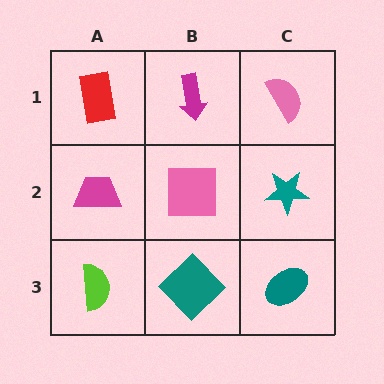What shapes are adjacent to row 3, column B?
A pink square (row 2, column B), a lime semicircle (row 3, column A), a teal ellipse (row 3, column C).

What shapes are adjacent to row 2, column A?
A red rectangle (row 1, column A), a lime semicircle (row 3, column A), a pink square (row 2, column B).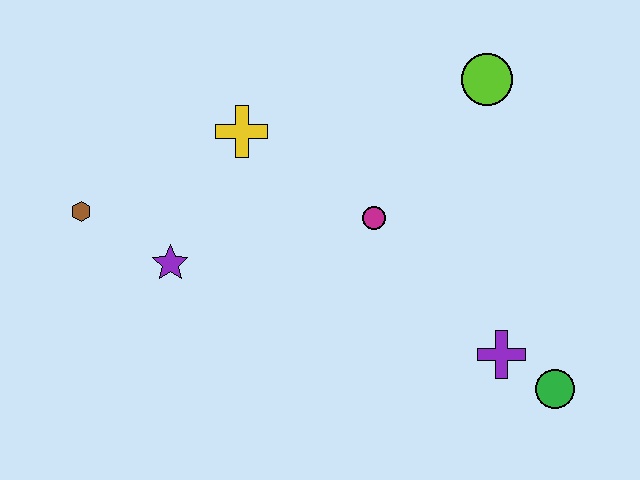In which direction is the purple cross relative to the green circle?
The purple cross is to the left of the green circle.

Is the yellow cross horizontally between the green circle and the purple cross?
No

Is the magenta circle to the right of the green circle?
No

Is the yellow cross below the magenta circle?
No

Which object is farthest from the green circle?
The brown hexagon is farthest from the green circle.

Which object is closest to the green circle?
The purple cross is closest to the green circle.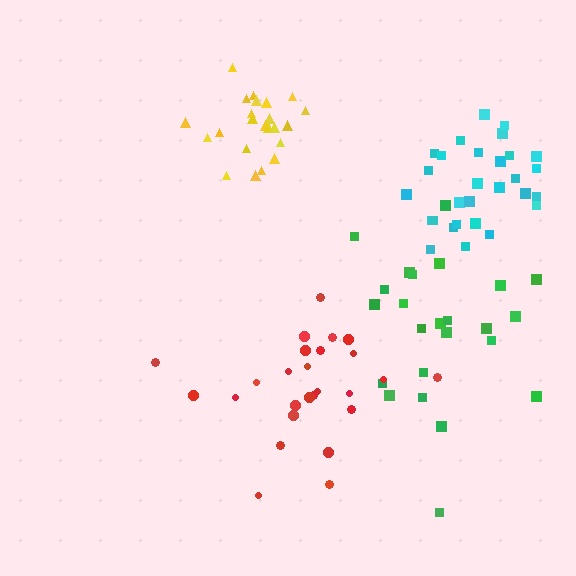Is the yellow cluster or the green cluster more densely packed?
Yellow.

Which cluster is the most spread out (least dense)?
Green.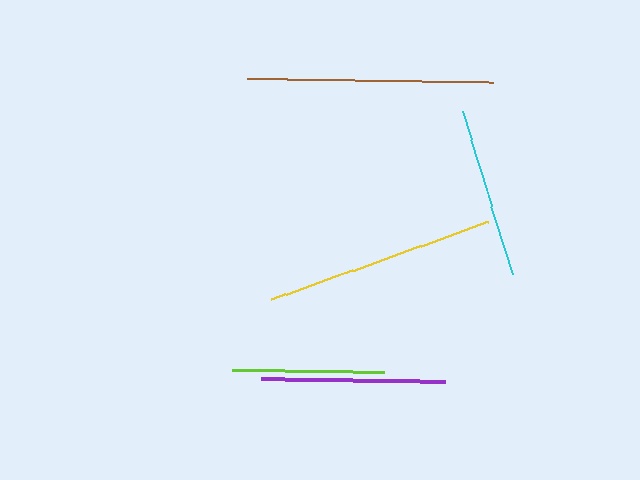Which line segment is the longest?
The brown line is the longest at approximately 246 pixels.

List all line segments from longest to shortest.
From longest to shortest: brown, yellow, purple, cyan, lime.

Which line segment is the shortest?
The lime line is the shortest at approximately 151 pixels.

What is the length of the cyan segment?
The cyan segment is approximately 170 pixels long.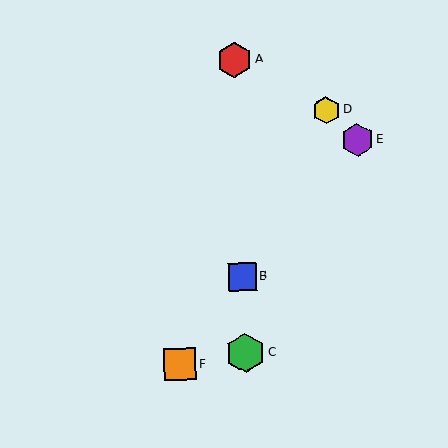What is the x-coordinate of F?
Object F is at x≈180.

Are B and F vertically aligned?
No, B is at x≈242 and F is at x≈180.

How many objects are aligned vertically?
3 objects (A, B, C) are aligned vertically.